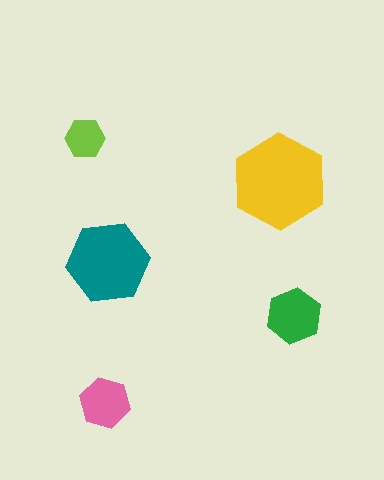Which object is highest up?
The lime hexagon is topmost.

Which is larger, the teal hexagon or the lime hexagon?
The teal one.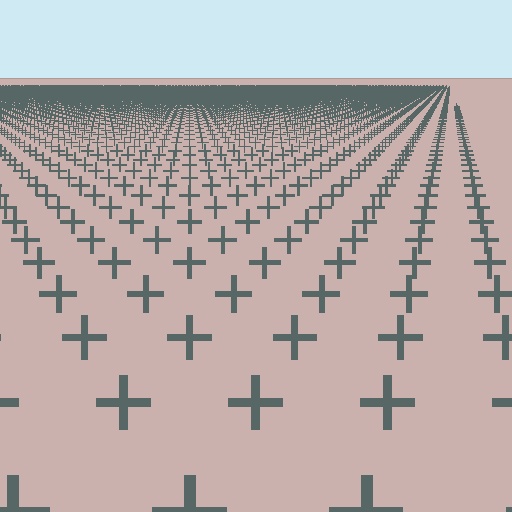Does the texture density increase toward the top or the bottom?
Density increases toward the top.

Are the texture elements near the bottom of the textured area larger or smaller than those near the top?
Larger. Near the bottom, elements are closer to the viewer and appear at a bigger on-screen size.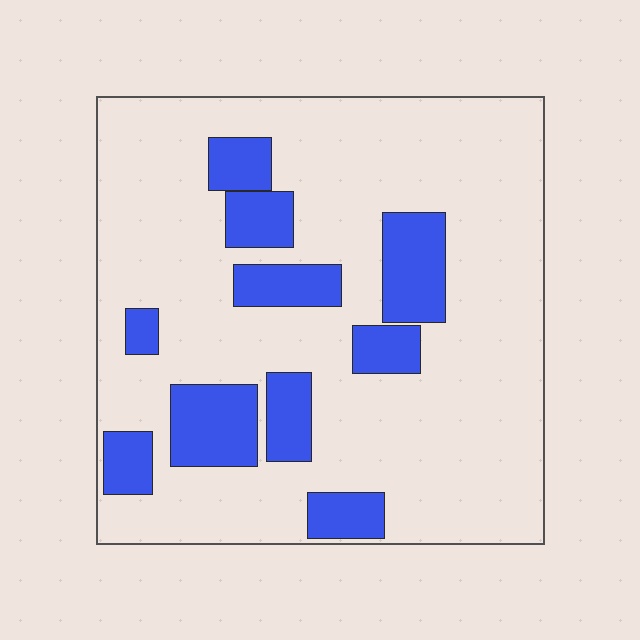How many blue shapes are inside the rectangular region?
10.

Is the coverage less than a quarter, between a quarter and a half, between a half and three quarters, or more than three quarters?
Less than a quarter.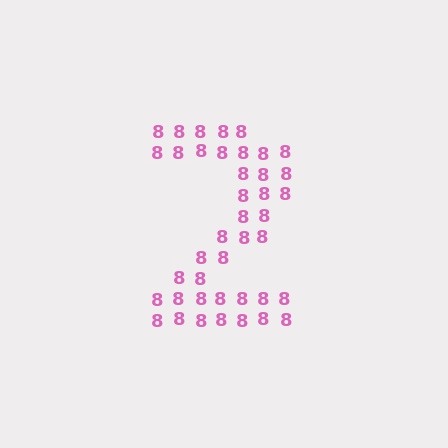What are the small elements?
The small elements are digit 8's.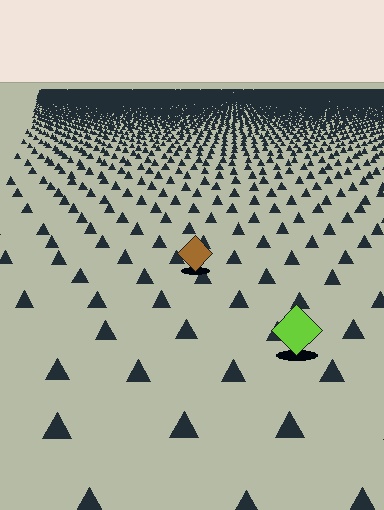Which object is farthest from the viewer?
The brown diamond is farthest from the viewer. It appears smaller and the ground texture around it is denser.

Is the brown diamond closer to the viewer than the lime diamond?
No. The lime diamond is closer — you can tell from the texture gradient: the ground texture is coarser near it.